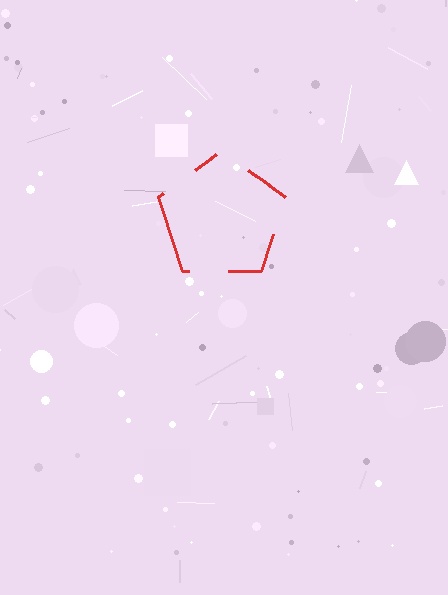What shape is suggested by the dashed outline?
The dashed outline suggests a pentagon.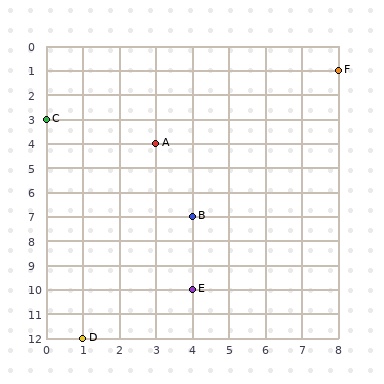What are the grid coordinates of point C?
Point C is at grid coordinates (0, 3).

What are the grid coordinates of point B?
Point B is at grid coordinates (4, 7).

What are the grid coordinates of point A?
Point A is at grid coordinates (3, 4).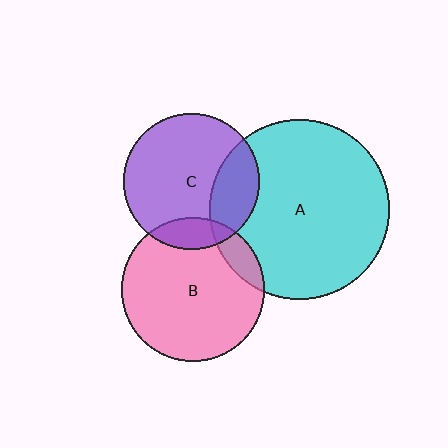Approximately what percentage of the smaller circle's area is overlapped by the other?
Approximately 25%.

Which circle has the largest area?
Circle A (cyan).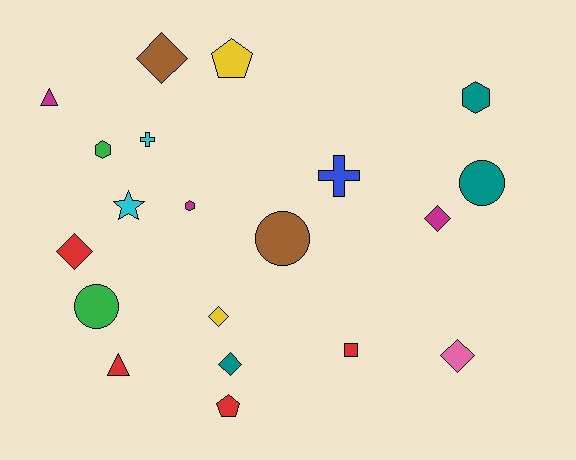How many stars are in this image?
There is 1 star.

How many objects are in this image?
There are 20 objects.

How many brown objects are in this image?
There are 2 brown objects.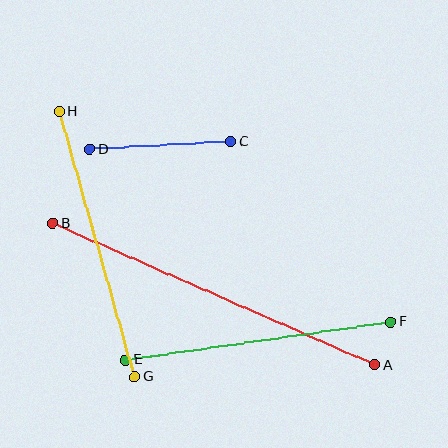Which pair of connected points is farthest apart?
Points A and B are farthest apart.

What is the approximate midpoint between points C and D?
The midpoint is at approximately (160, 145) pixels.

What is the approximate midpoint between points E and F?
The midpoint is at approximately (258, 341) pixels.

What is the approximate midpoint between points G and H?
The midpoint is at approximately (97, 244) pixels.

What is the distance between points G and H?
The distance is approximately 276 pixels.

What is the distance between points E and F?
The distance is approximately 268 pixels.